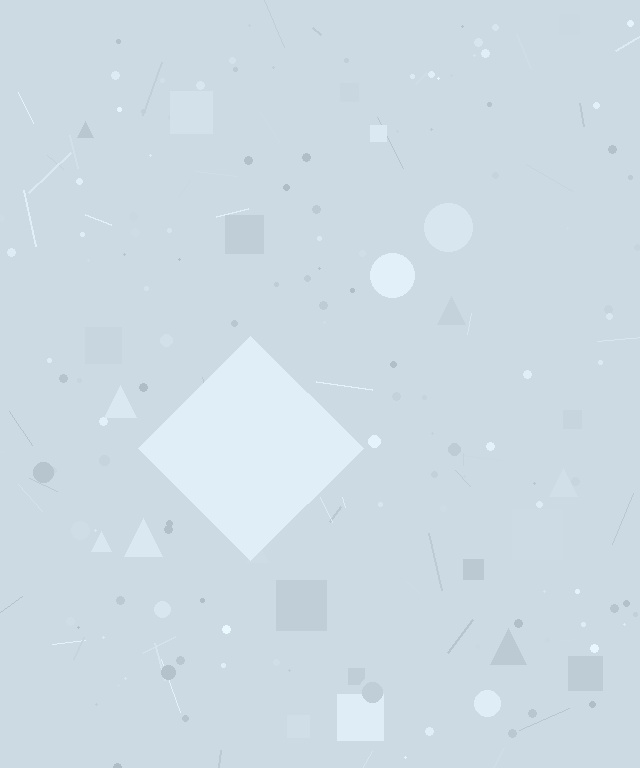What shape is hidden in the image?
A diamond is hidden in the image.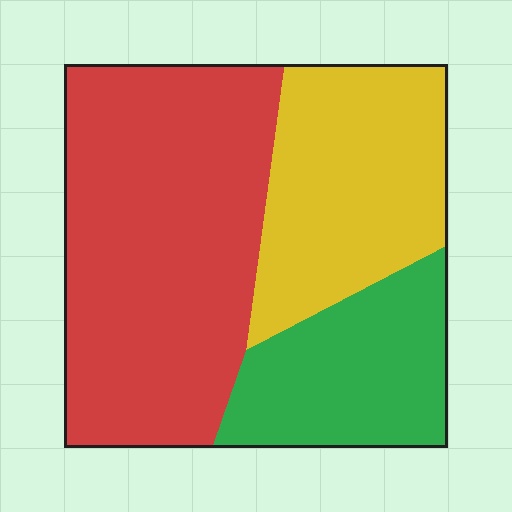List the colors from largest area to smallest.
From largest to smallest: red, yellow, green.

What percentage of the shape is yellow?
Yellow covers 28% of the shape.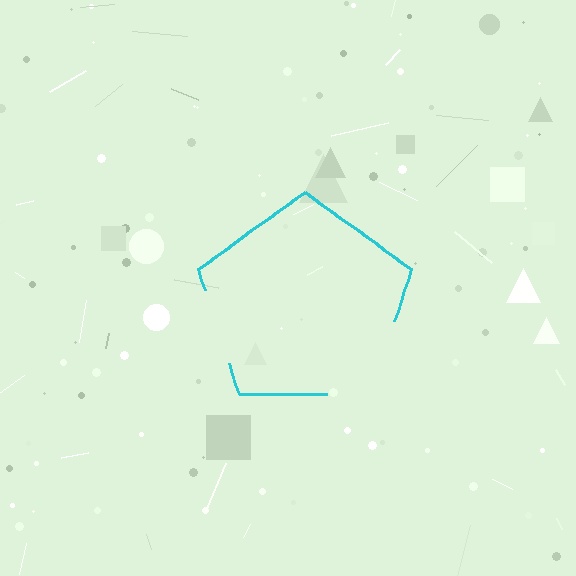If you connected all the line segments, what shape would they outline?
They would outline a pentagon.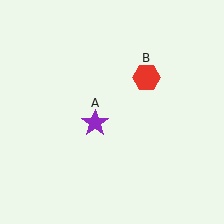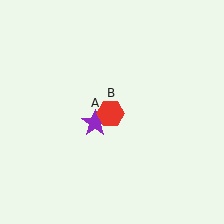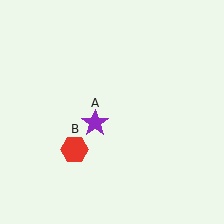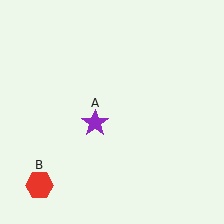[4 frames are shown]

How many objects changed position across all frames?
1 object changed position: red hexagon (object B).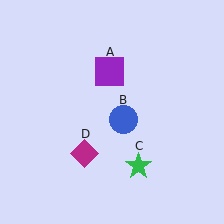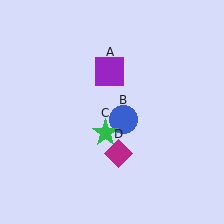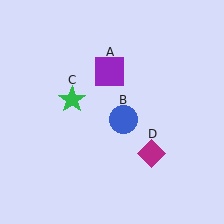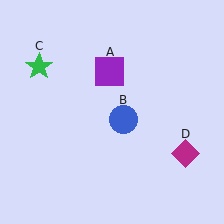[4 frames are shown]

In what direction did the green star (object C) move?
The green star (object C) moved up and to the left.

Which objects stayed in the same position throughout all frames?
Purple square (object A) and blue circle (object B) remained stationary.